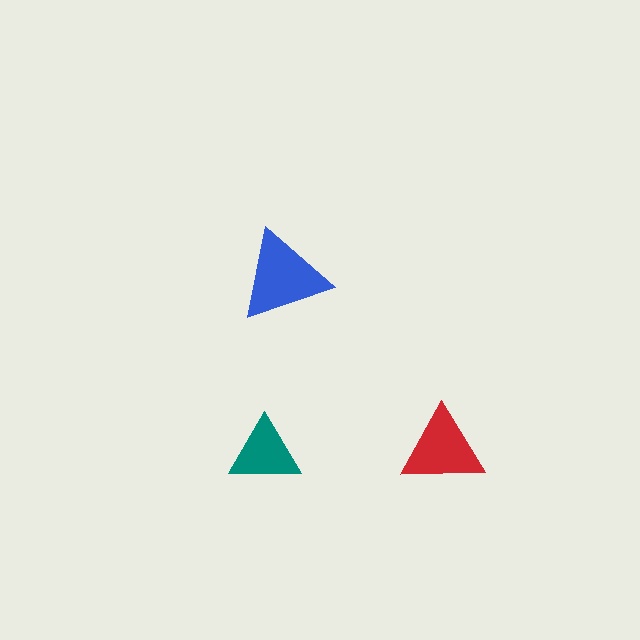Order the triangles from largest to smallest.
the blue one, the red one, the teal one.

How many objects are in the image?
There are 3 objects in the image.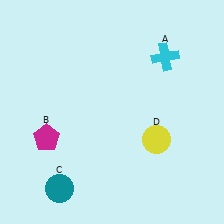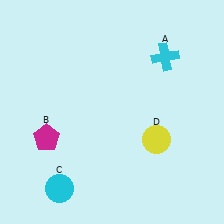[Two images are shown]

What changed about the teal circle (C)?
In Image 1, C is teal. In Image 2, it changed to cyan.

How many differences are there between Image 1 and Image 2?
There is 1 difference between the two images.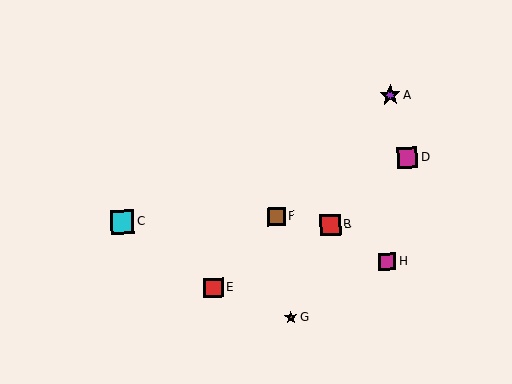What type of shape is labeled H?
Shape H is a magenta square.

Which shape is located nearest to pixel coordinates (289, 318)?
The brown star (labeled G) at (291, 317) is nearest to that location.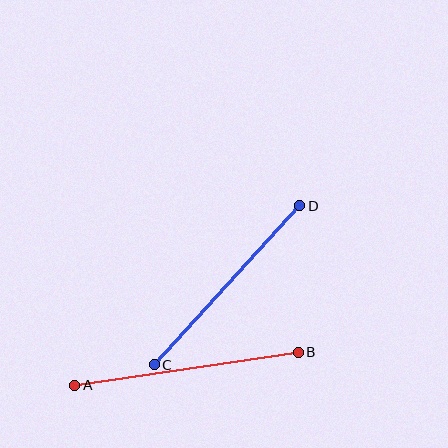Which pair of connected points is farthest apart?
Points A and B are farthest apart.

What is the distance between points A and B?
The distance is approximately 226 pixels.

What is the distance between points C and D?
The distance is approximately 215 pixels.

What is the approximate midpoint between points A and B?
The midpoint is at approximately (186, 369) pixels.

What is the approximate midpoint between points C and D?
The midpoint is at approximately (227, 285) pixels.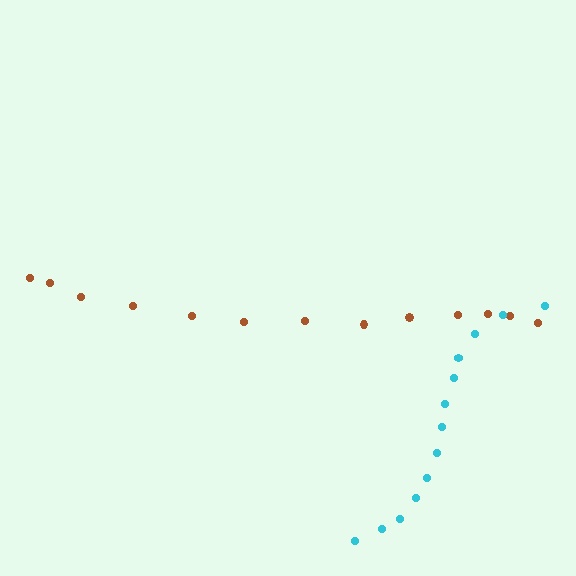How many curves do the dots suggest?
There are 2 distinct paths.